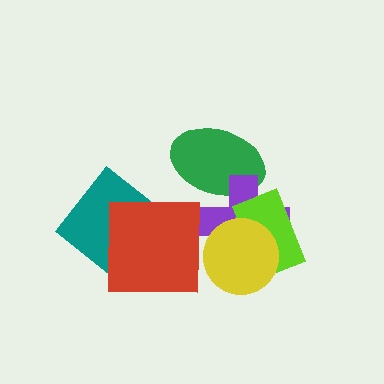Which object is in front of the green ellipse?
The purple cross is in front of the green ellipse.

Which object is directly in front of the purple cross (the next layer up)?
The lime rectangle is directly in front of the purple cross.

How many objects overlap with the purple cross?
3 objects overlap with the purple cross.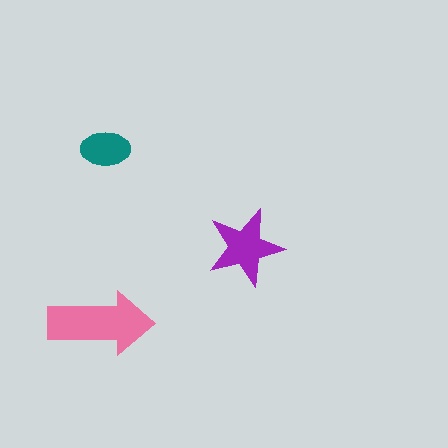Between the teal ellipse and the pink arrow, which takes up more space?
The pink arrow.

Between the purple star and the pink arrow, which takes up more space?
The pink arrow.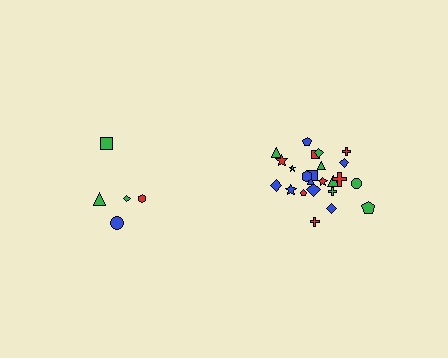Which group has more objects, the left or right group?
The right group.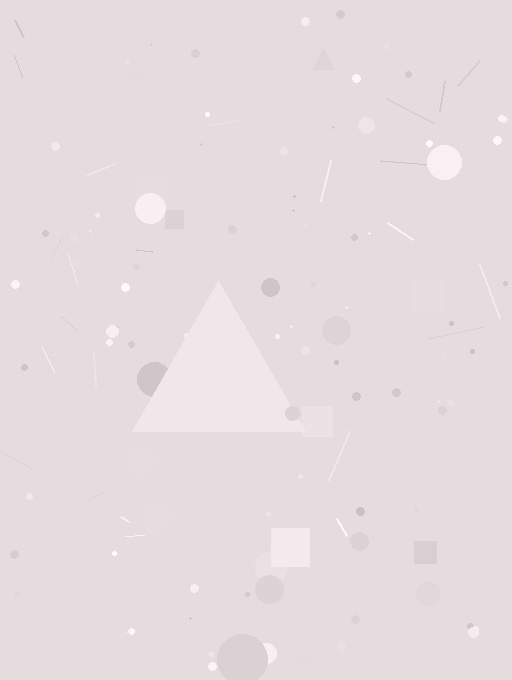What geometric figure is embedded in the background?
A triangle is embedded in the background.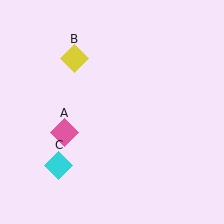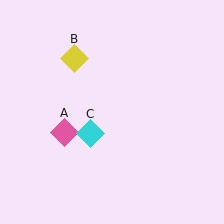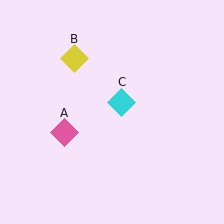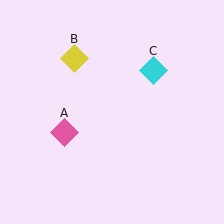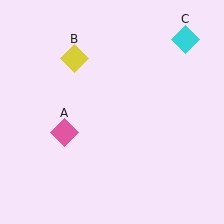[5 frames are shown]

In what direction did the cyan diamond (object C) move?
The cyan diamond (object C) moved up and to the right.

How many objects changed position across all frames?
1 object changed position: cyan diamond (object C).